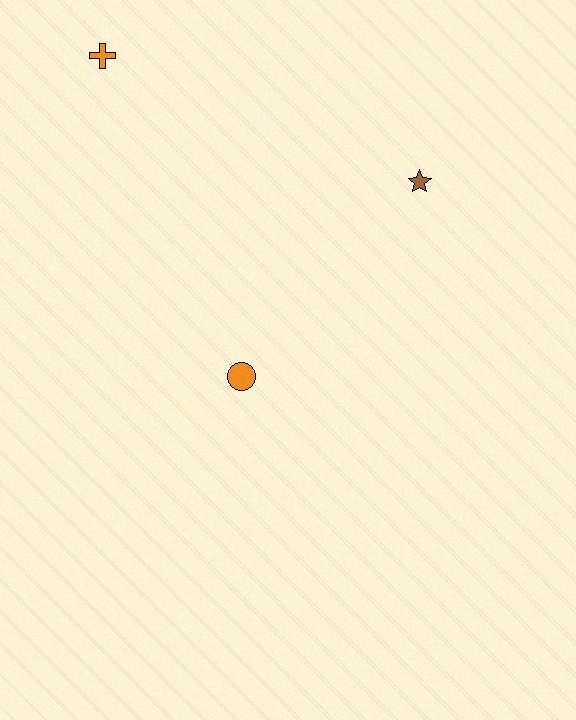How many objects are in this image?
There are 3 objects.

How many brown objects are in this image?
There is 1 brown object.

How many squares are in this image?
There are no squares.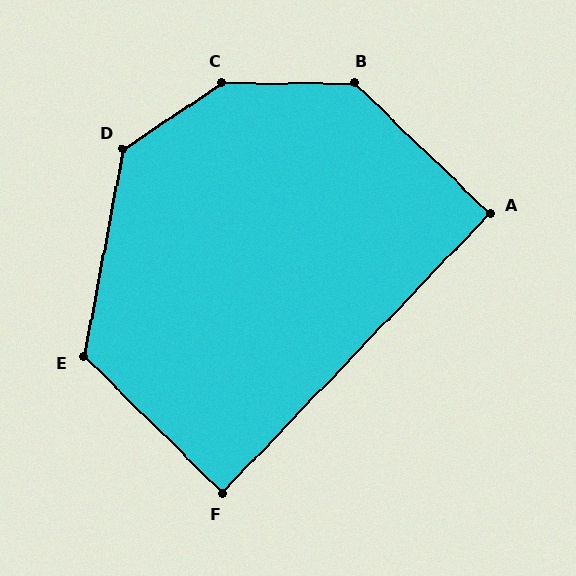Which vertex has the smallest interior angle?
F, at approximately 89 degrees.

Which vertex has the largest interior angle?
C, at approximately 146 degrees.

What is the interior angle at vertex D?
Approximately 135 degrees (obtuse).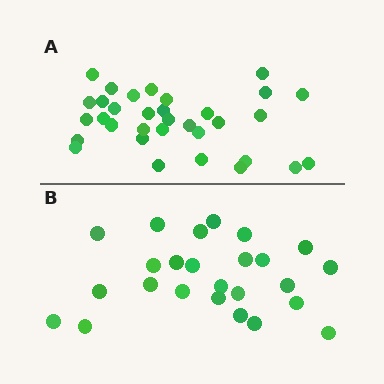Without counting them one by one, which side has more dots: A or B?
Region A (the top region) has more dots.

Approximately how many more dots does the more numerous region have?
Region A has roughly 8 or so more dots than region B.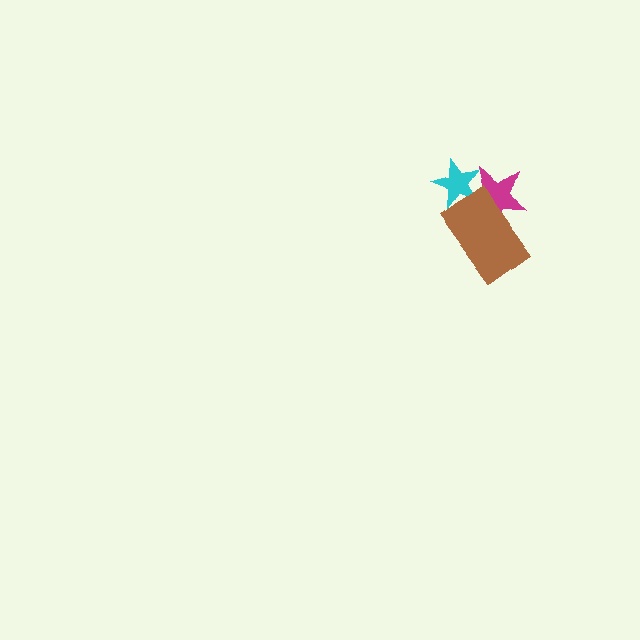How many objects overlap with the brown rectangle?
2 objects overlap with the brown rectangle.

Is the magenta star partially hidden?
Yes, it is partially covered by another shape.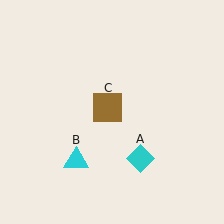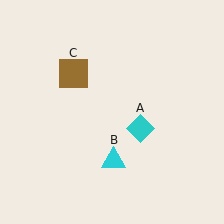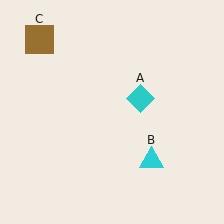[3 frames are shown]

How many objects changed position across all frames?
3 objects changed position: cyan diamond (object A), cyan triangle (object B), brown square (object C).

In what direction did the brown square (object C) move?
The brown square (object C) moved up and to the left.